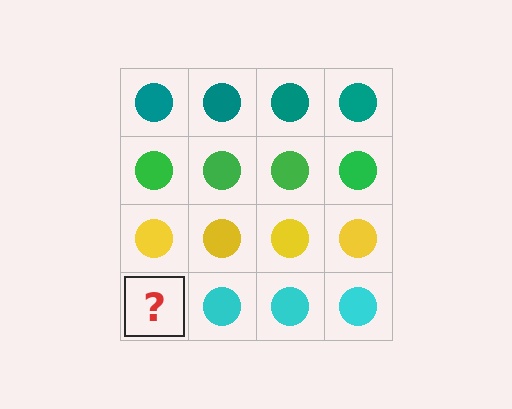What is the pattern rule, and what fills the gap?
The rule is that each row has a consistent color. The gap should be filled with a cyan circle.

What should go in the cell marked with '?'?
The missing cell should contain a cyan circle.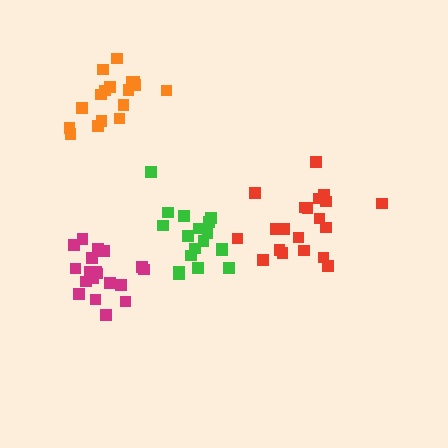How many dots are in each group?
Group 1: 20 dots, Group 2: 17 dots, Group 3: 18 dots, Group 4: 19 dots (74 total).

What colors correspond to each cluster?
The clusters are colored: red, orange, green, magenta.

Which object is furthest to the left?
The magenta cluster is leftmost.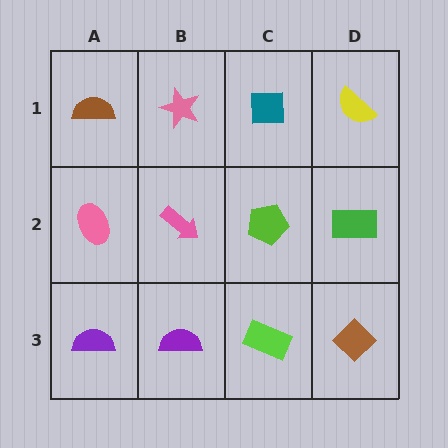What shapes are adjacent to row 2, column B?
A pink star (row 1, column B), a purple semicircle (row 3, column B), a pink ellipse (row 2, column A), a lime pentagon (row 2, column C).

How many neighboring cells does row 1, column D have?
2.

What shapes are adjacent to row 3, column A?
A pink ellipse (row 2, column A), a purple semicircle (row 3, column B).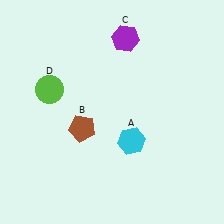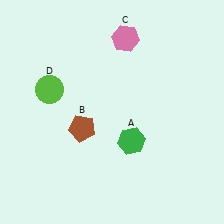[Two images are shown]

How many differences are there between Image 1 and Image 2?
There are 2 differences between the two images.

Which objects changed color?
A changed from cyan to green. C changed from purple to pink.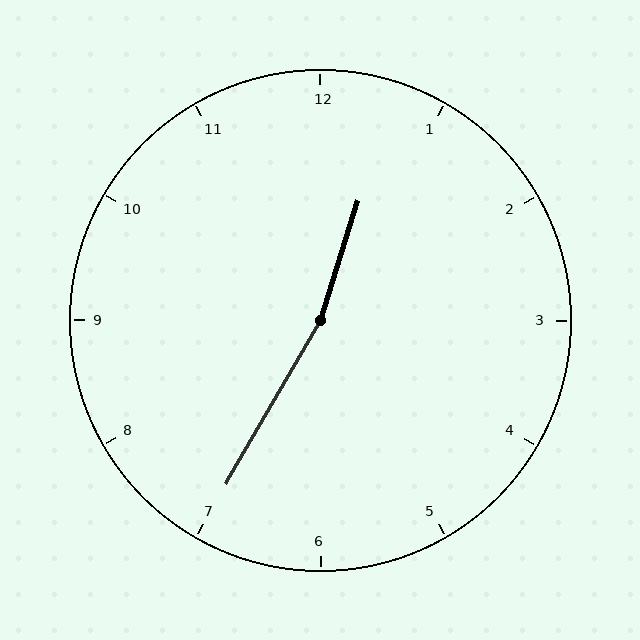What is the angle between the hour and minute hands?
Approximately 168 degrees.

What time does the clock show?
12:35.